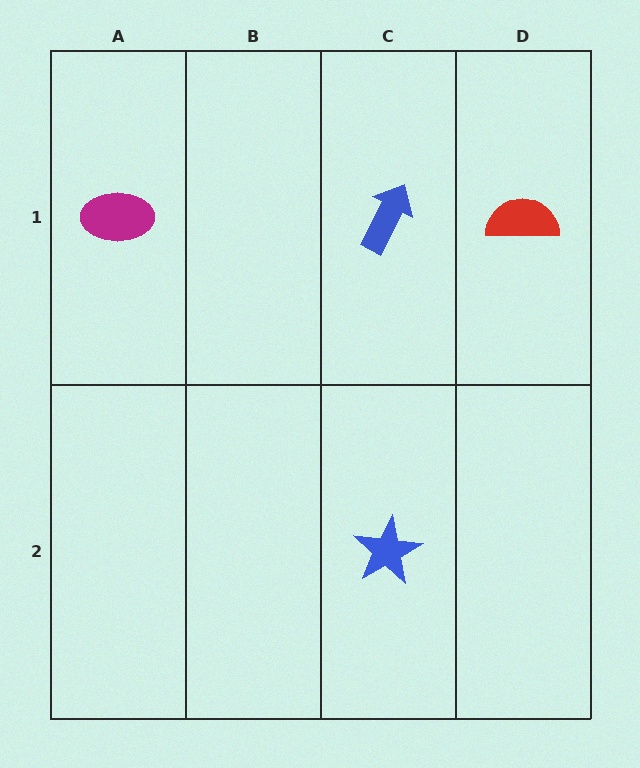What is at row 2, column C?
A blue star.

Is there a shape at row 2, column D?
No, that cell is empty.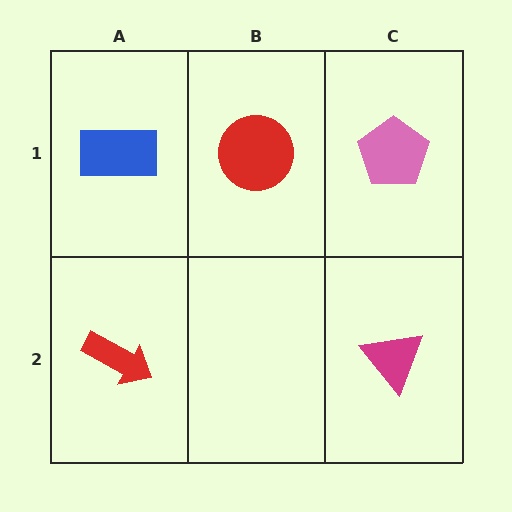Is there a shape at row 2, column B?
No, that cell is empty.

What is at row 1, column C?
A pink pentagon.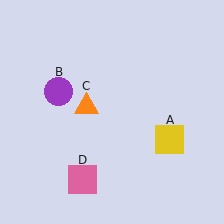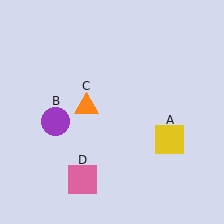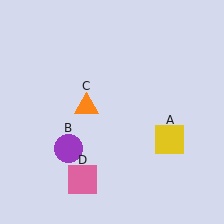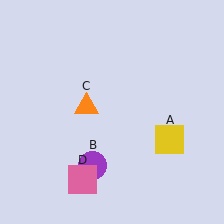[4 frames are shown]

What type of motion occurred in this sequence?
The purple circle (object B) rotated counterclockwise around the center of the scene.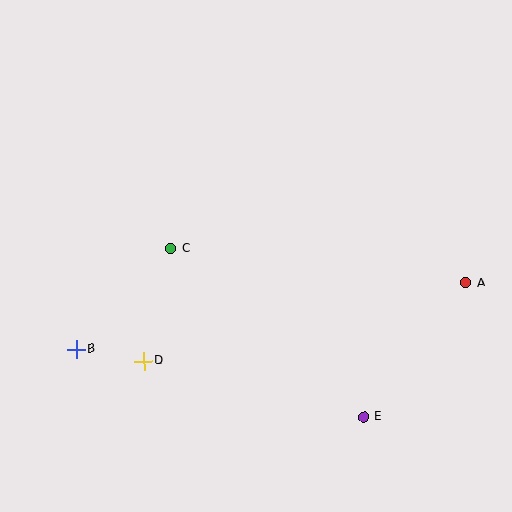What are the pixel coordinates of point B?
Point B is at (76, 349).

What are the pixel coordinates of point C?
Point C is at (170, 249).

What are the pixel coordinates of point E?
Point E is at (364, 417).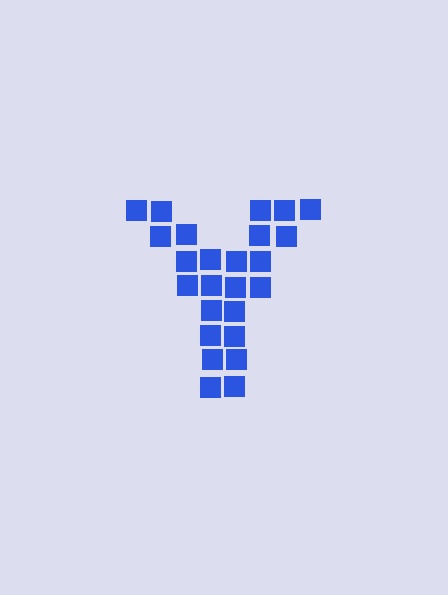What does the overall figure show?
The overall figure shows the letter Y.